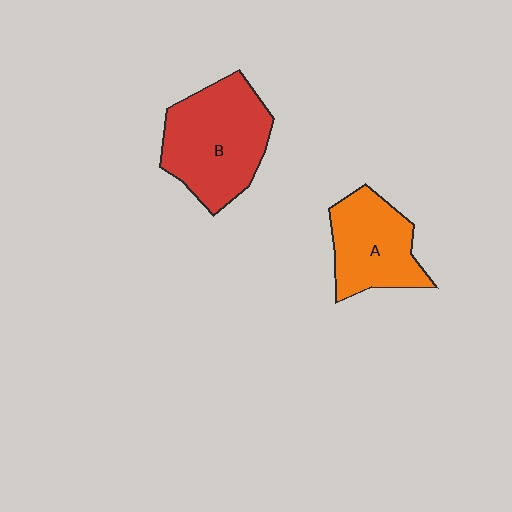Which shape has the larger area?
Shape B (red).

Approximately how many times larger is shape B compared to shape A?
Approximately 1.4 times.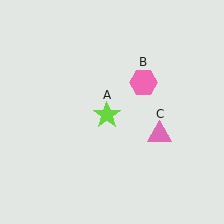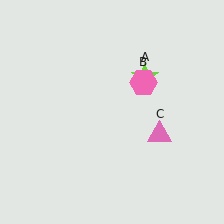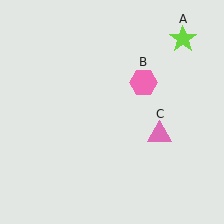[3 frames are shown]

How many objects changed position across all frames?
1 object changed position: lime star (object A).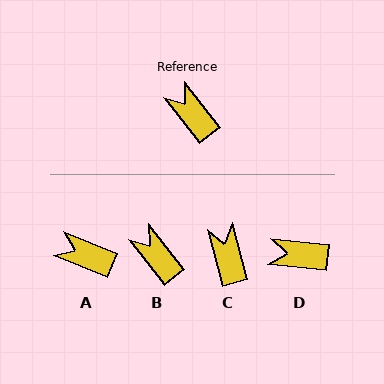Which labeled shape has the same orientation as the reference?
B.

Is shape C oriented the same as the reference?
No, it is off by about 23 degrees.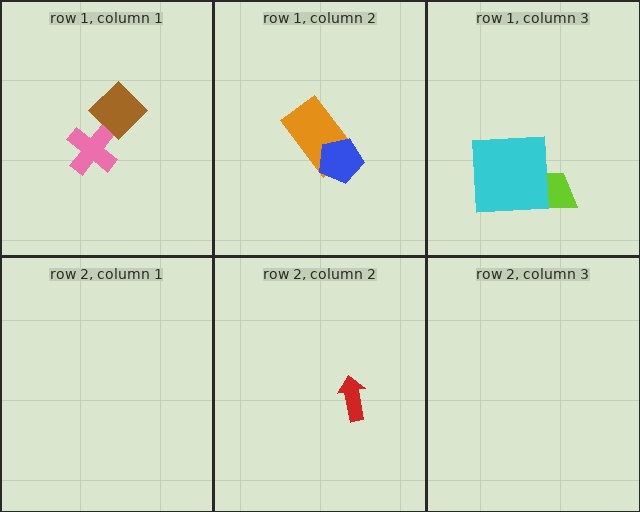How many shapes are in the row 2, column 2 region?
1.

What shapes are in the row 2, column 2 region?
The red arrow.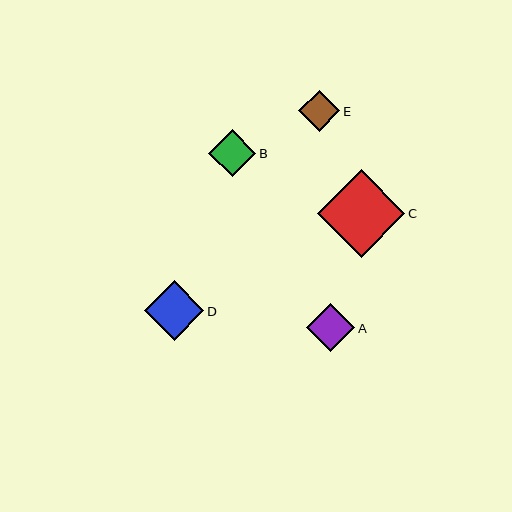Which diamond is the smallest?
Diamond E is the smallest with a size of approximately 41 pixels.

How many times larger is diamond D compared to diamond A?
Diamond D is approximately 1.3 times the size of diamond A.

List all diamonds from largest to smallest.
From largest to smallest: C, D, A, B, E.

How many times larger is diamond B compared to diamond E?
Diamond B is approximately 1.1 times the size of diamond E.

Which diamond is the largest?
Diamond C is the largest with a size of approximately 88 pixels.